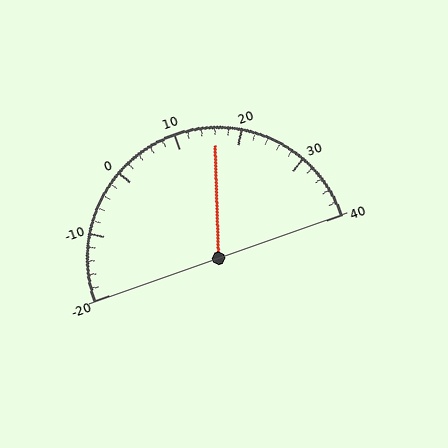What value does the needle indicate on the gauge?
The needle indicates approximately 16.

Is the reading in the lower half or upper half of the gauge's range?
The reading is in the upper half of the range (-20 to 40).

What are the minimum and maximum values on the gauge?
The gauge ranges from -20 to 40.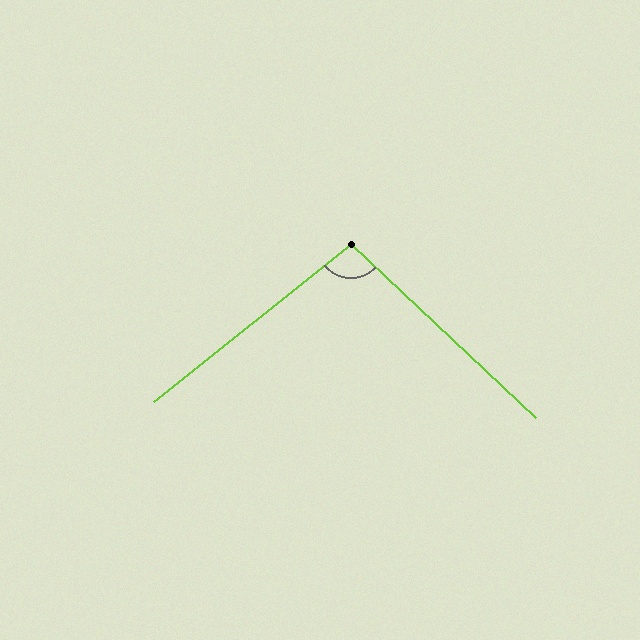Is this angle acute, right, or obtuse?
It is obtuse.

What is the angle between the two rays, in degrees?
Approximately 98 degrees.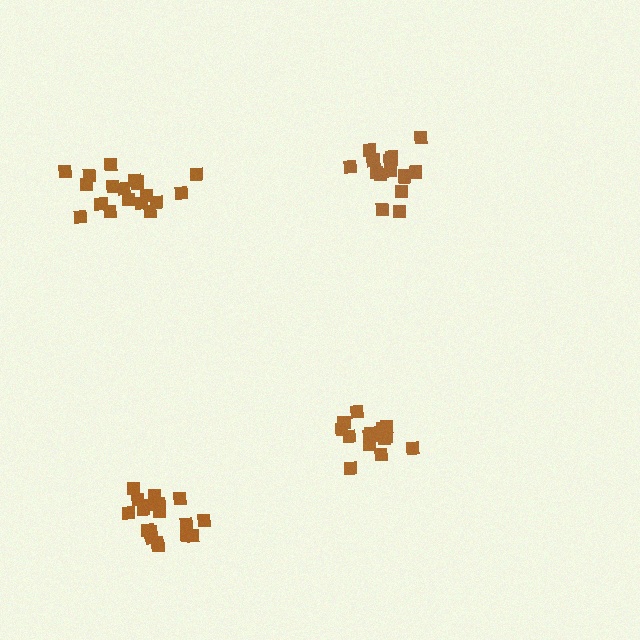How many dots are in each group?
Group 1: 16 dots, Group 2: 18 dots, Group 3: 18 dots, Group 4: 17 dots (69 total).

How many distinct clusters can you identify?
There are 4 distinct clusters.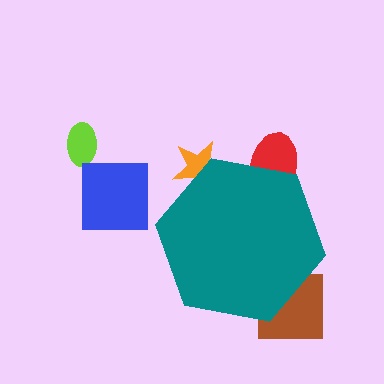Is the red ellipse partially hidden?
Yes, the red ellipse is partially hidden behind the teal hexagon.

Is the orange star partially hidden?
Yes, the orange star is partially hidden behind the teal hexagon.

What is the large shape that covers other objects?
A teal hexagon.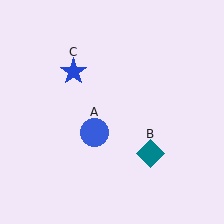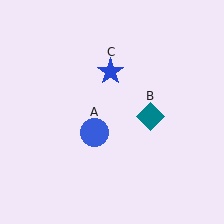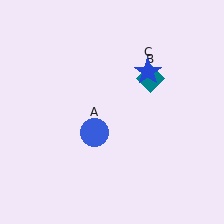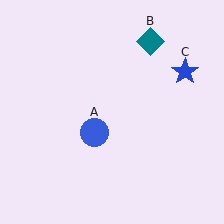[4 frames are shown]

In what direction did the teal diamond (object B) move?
The teal diamond (object B) moved up.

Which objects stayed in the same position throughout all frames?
Blue circle (object A) remained stationary.